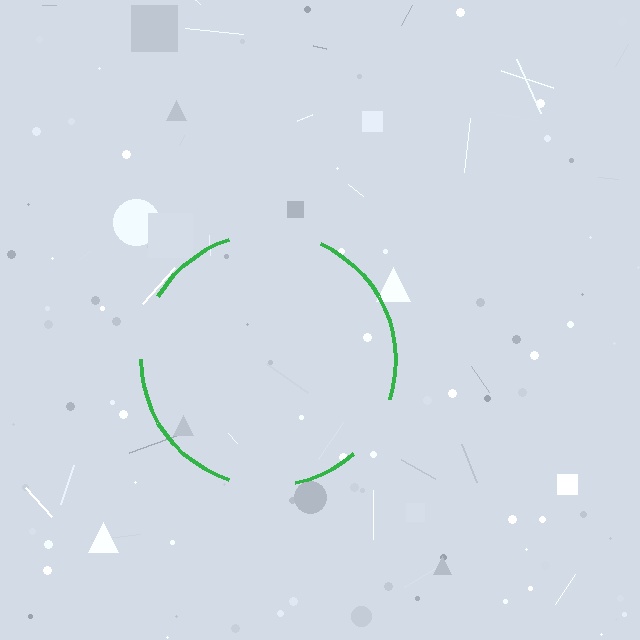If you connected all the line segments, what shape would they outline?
They would outline a circle.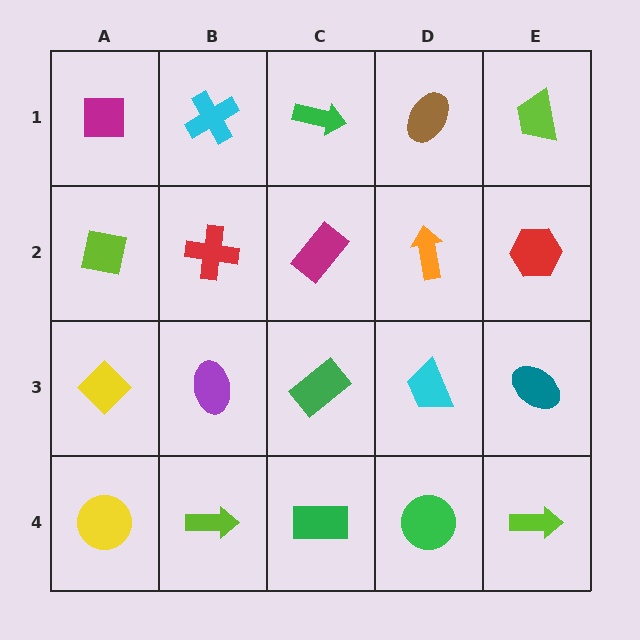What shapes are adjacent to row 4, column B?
A purple ellipse (row 3, column B), a yellow circle (row 4, column A), a green rectangle (row 4, column C).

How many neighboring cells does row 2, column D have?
4.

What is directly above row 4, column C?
A green rectangle.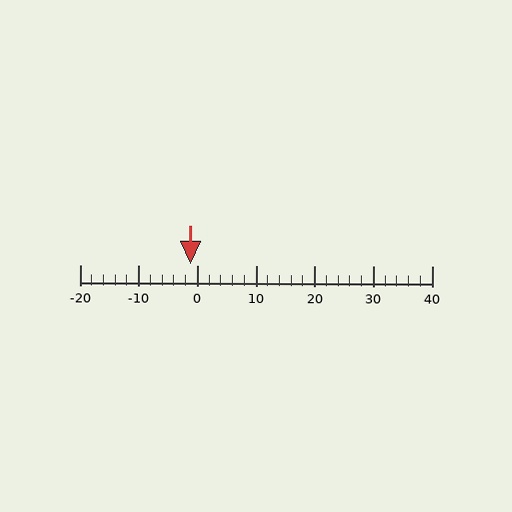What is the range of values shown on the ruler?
The ruler shows values from -20 to 40.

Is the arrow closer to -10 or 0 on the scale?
The arrow is closer to 0.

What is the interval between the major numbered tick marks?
The major tick marks are spaced 10 units apart.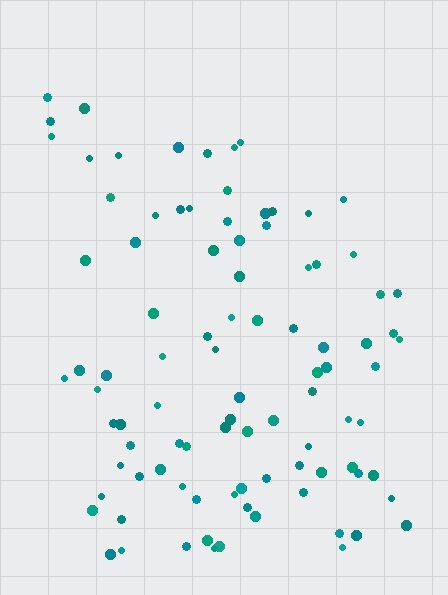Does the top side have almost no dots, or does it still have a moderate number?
Still a moderate number, just noticeably fewer than the bottom.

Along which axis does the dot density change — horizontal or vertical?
Vertical.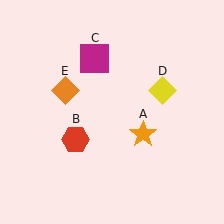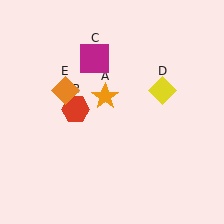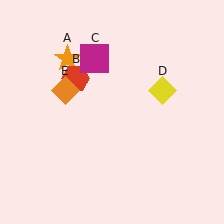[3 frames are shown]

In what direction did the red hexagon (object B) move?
The red hexagon (object B) moved up.